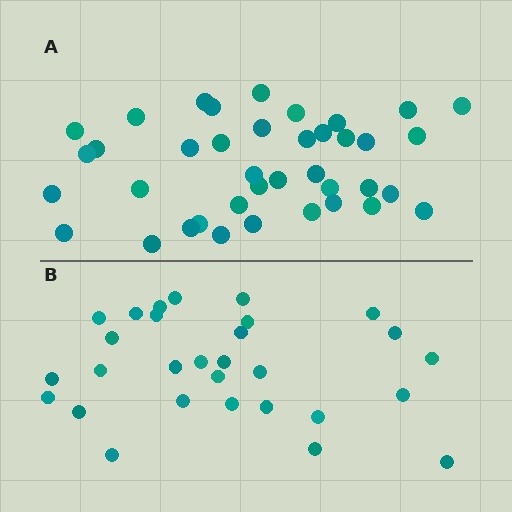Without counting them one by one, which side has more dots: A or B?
Region A (the top region) has more dots.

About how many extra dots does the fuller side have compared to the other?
Region A has roughly 10 or so more dots than region B.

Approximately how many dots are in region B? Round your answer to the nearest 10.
About 30 dots. (The exact count is 29, which rounds to 30.)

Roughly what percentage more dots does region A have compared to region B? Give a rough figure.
About 35% more.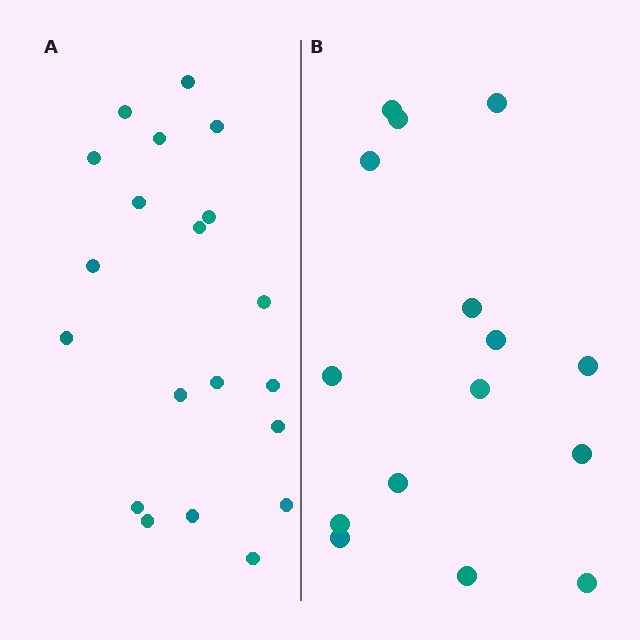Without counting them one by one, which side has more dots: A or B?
Region A (the left region) has more dots.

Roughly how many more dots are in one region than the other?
Region A has about 5 more dots than region B.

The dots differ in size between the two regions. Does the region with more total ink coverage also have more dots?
No. Region B has more total ink coverage because its dots are larger, but region A actually contains more individual dots. Total area can be misleading — the number of items is what matters here.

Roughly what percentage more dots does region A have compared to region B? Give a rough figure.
About 35% more.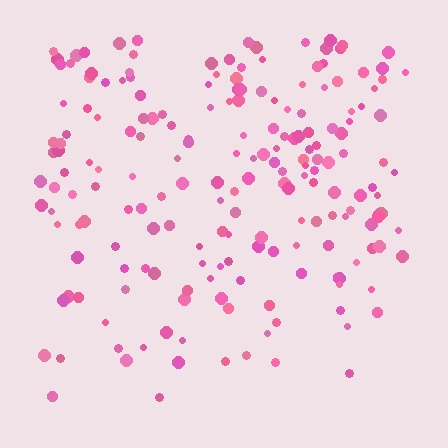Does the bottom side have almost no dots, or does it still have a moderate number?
Still a moderate number, just noticeably fewer than the top.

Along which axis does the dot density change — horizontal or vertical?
Vertical.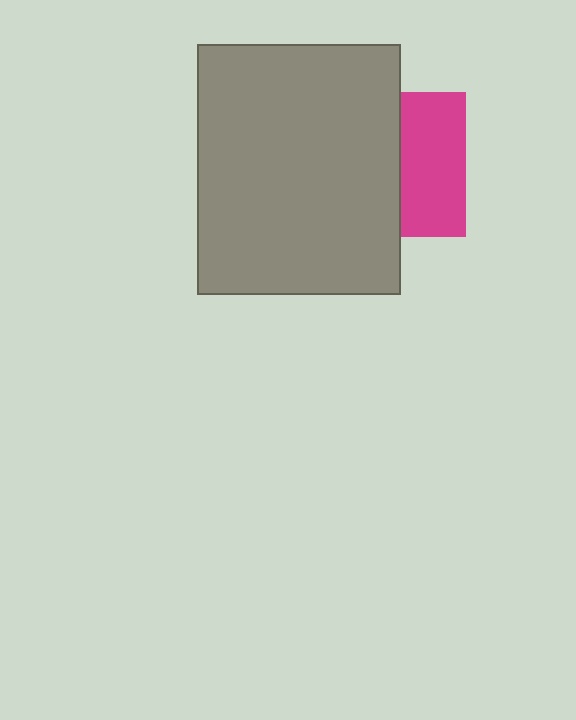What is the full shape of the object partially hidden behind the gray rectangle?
The partially hidden object is a magenta square.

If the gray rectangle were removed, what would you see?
You would see the complete magenta square.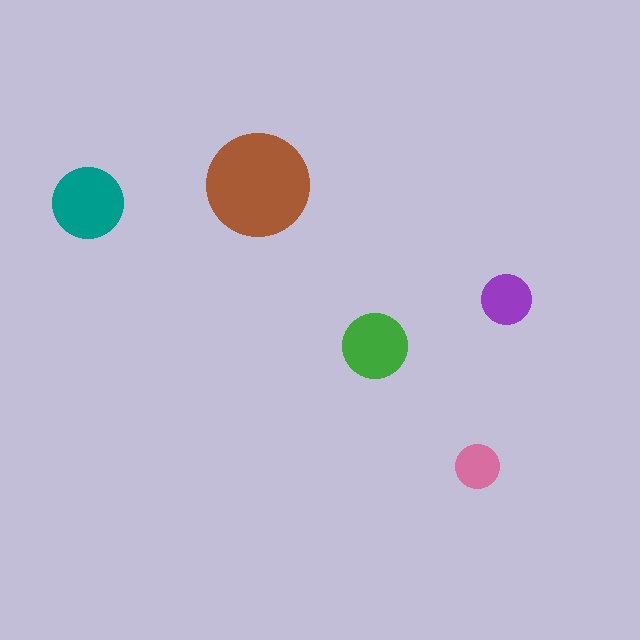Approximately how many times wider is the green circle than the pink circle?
About 1.5 times wider.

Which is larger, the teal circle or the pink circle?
The teal one.